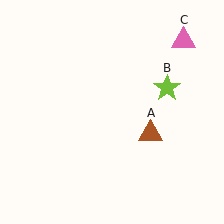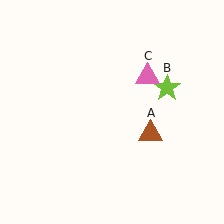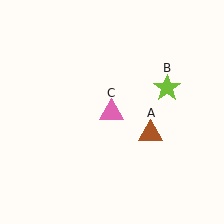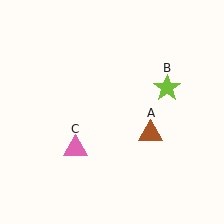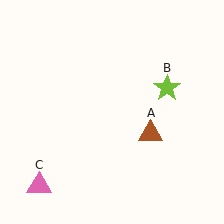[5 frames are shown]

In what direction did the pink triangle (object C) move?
The pink triangle (object C) moved down and to the left.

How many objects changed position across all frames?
1 object changed position: pink triangle (object C).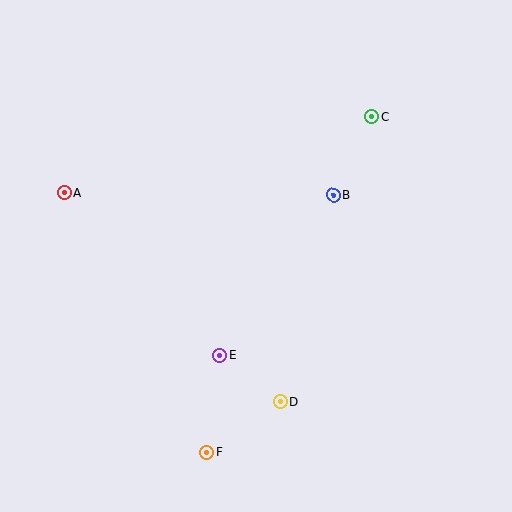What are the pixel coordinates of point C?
Point C is at (372, 117).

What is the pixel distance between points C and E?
The distance between C and E is 282 pixels.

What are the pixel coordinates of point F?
Point F is at (207, 452).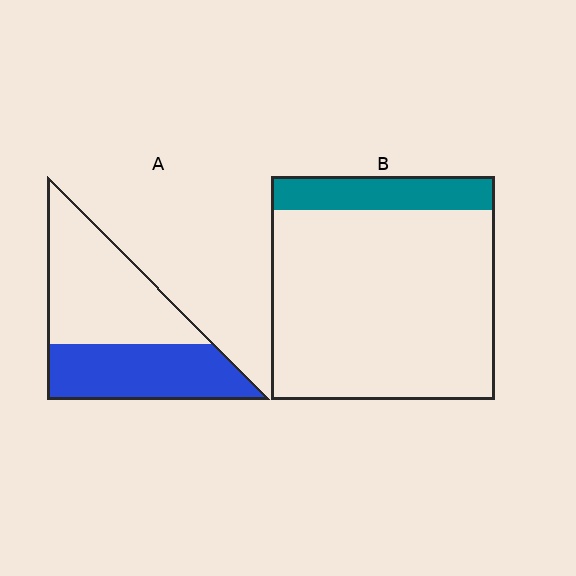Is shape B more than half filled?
No.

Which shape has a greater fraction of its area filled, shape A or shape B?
Shape A.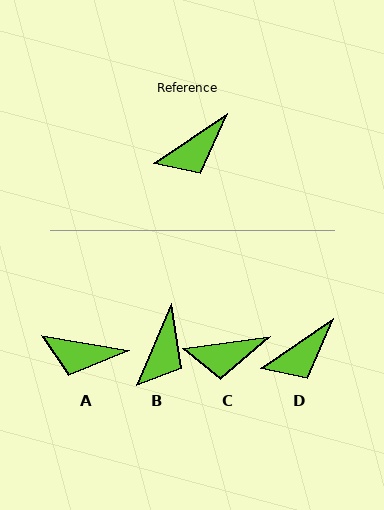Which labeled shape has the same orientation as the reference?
D.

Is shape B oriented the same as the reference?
No, it is off by about 33 degrees.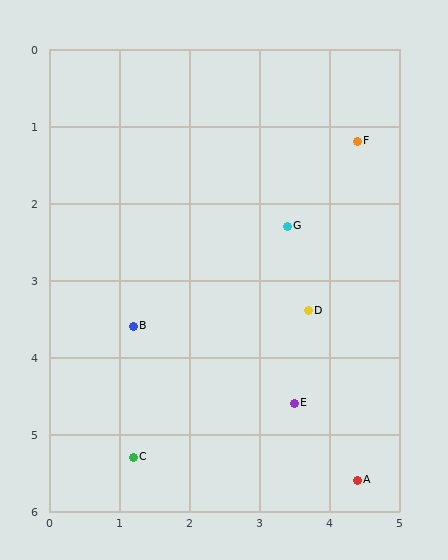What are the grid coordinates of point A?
Point A is at approximately (4.4, 5.6).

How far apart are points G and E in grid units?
Points G and E are about 2.3 grid units apart.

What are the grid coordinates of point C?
Point C is at approximately (1.2, 5.3).